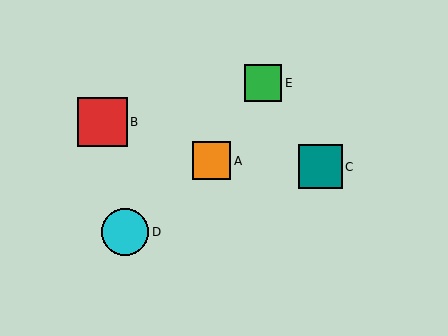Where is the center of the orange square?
The center of the orange square is at (212, 161).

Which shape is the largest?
The red square (labeled B) is the largest.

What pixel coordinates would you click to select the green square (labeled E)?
Click at (263, 83) to select the green square E.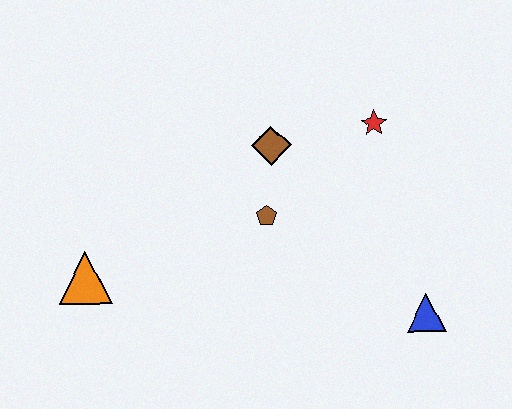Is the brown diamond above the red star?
No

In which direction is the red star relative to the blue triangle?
The red star is above the blue triangle.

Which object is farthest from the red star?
The orange triangle is farthest from the red star.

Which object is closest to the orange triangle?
The brown pentagon is closest to the orange triangle.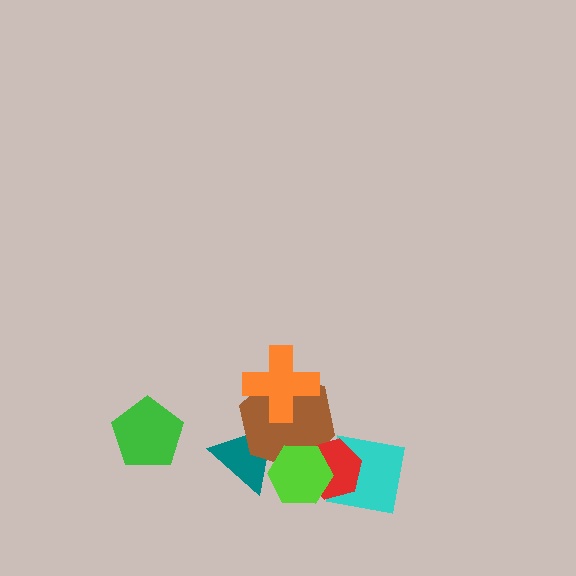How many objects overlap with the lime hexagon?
3 objects overlap with the lime hexagon.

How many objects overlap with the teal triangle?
2 objects overlap with the teal triangle.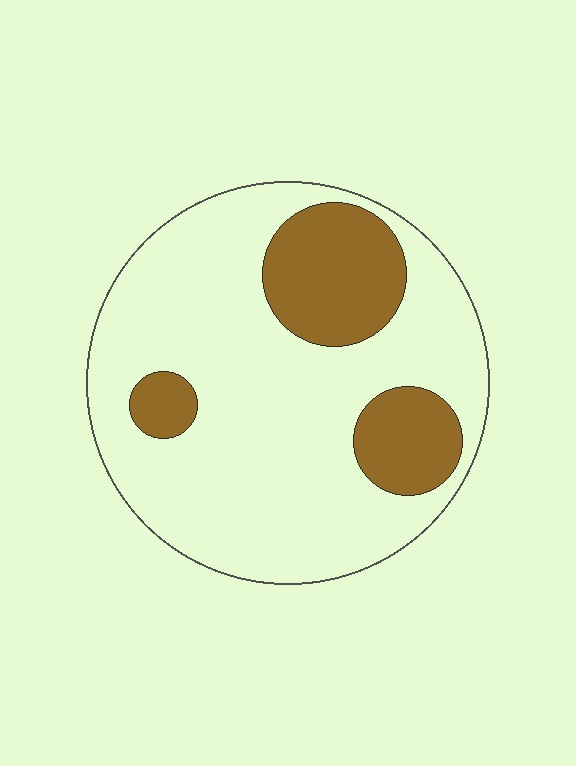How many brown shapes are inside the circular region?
3.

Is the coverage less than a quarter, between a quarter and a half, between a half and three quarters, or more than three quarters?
Less than a quarter.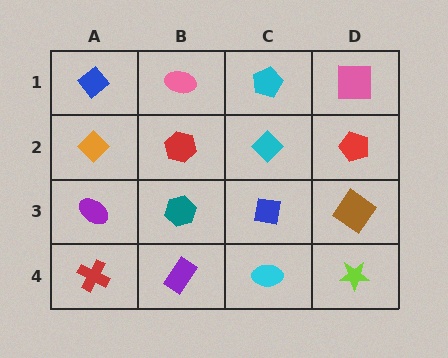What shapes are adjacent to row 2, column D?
A pink square (row 1, column D), a brown diamond (row 3, column D), a cyan diamond (row 2, column C).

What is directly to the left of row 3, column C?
A teal hexagon.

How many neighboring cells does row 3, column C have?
4.